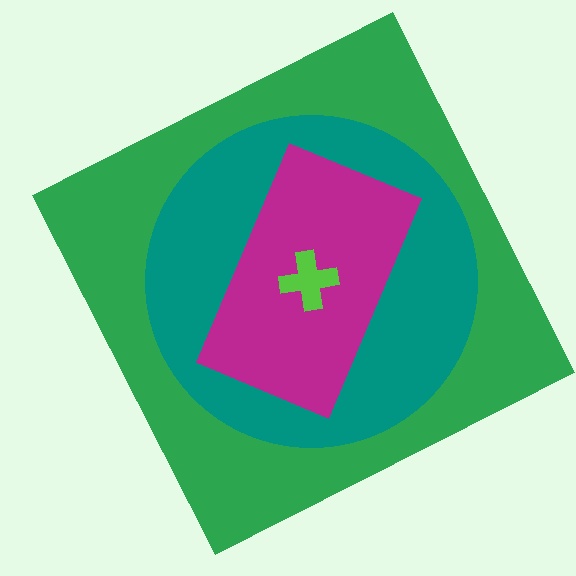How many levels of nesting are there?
4.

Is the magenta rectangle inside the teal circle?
Yes.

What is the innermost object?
The lime cross.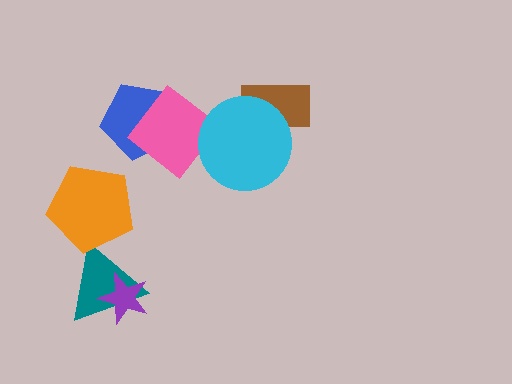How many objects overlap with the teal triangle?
2 objects overlap with the teal triangle.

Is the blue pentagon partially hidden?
Yes, it is partially covered by another shape.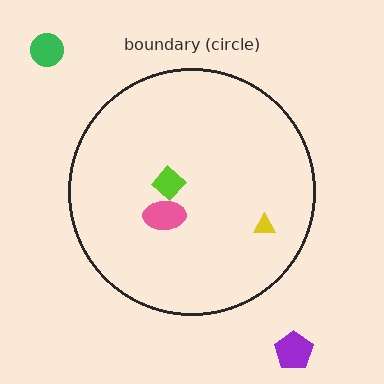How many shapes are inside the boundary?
3 inside, 2 outside.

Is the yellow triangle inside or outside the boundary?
Inside.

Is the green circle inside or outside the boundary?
Outside.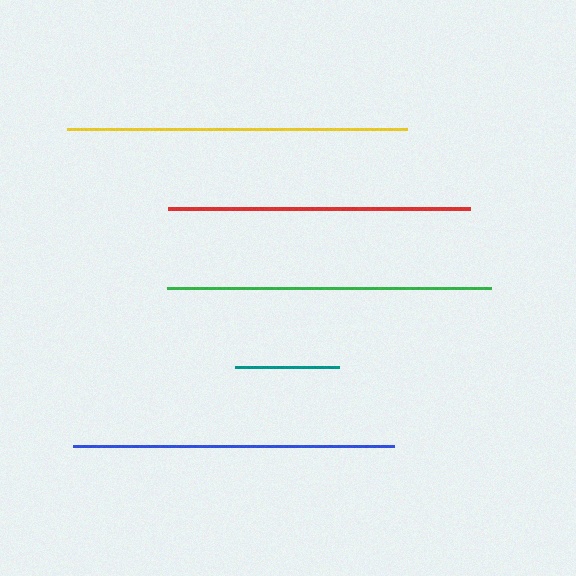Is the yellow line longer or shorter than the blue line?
The yellow line is longer than the blue line.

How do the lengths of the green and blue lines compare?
The green and blue lines are approximately the same length.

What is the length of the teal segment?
The teal segment is approximately 105 pixels long.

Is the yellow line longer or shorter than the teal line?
The yellow line is longer than the teal line.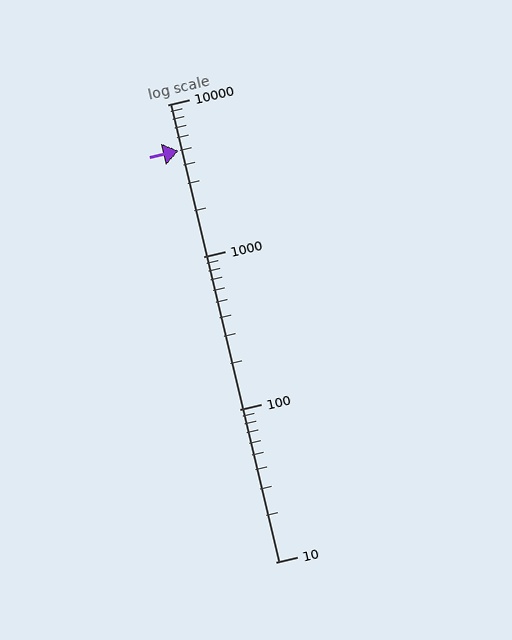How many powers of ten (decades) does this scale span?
The scale spans 3 decades, from 10 to 10000.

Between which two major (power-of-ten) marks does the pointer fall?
The pointer is between 1000 and 10000.